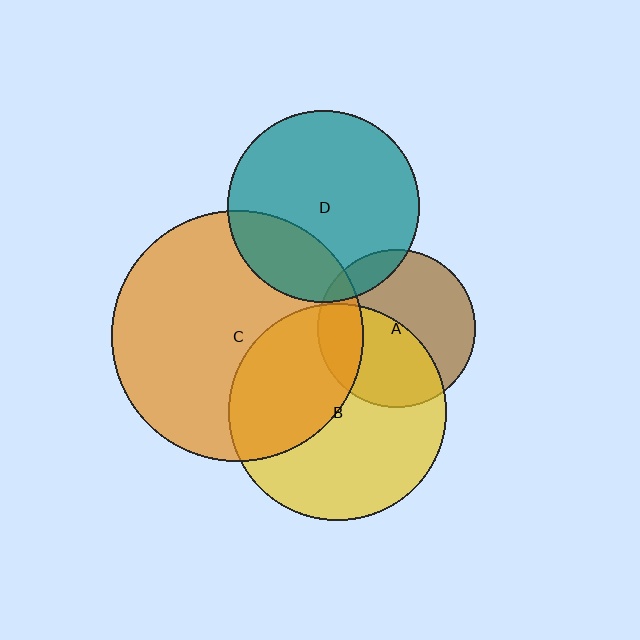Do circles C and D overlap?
Yes.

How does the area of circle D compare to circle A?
Approximately 1.5 times.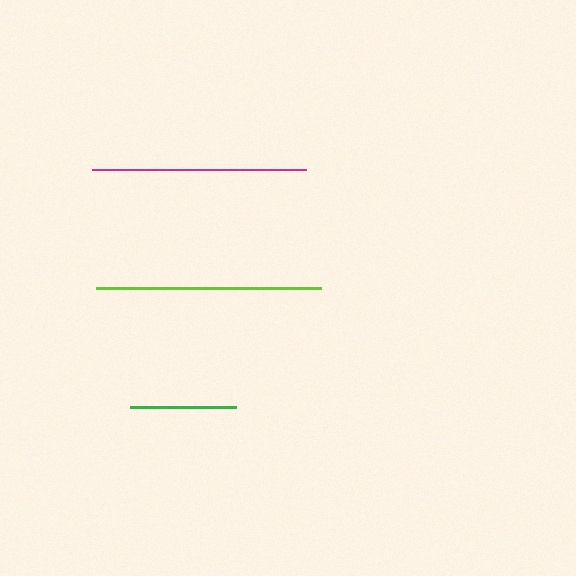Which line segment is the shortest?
The green line is the shortest at approximately 106 pixels.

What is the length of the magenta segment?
The magenta segment is approximately 214 pixels long.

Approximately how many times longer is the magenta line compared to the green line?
The magenta line is approximately 2.0 times the length of the green line.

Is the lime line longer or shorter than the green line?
The lime line is longer than the green line.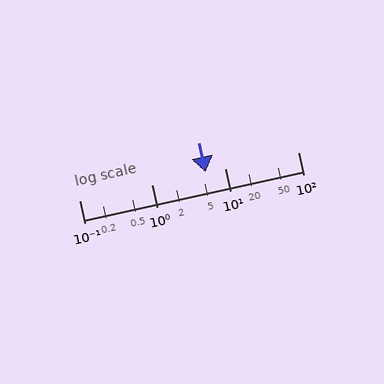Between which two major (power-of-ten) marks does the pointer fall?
The pointer is between 1 and 10.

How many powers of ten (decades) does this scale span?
The scale spans 3 decades, from 0.1 to 100.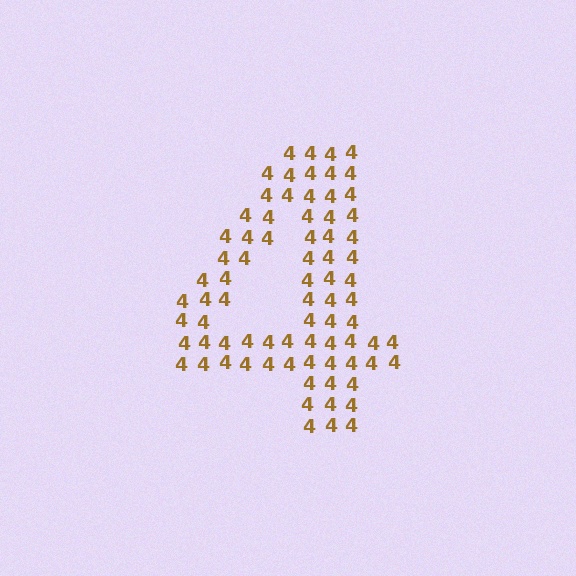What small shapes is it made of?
It is made of small digit 4's.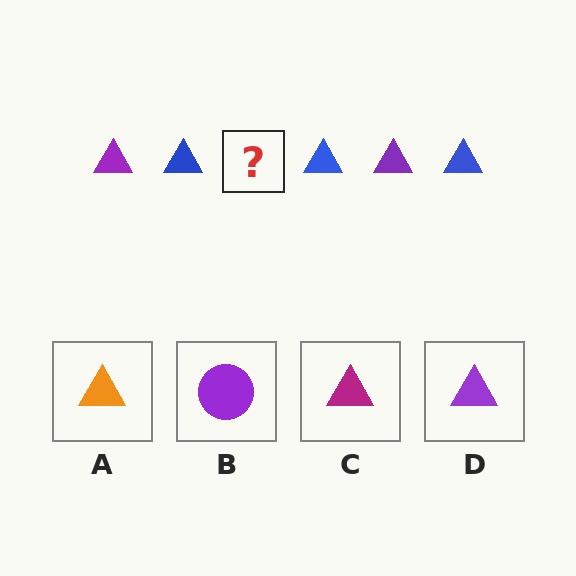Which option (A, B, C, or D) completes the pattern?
D.